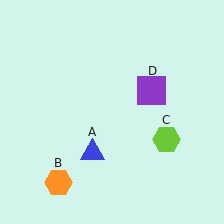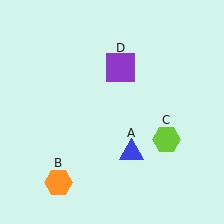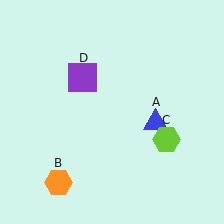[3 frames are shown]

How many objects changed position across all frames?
2 objects changed position: blue triangle (object A), purple square (object D).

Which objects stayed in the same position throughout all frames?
Orange hexagon (object B) and lime hexagon (object C) remained stationary.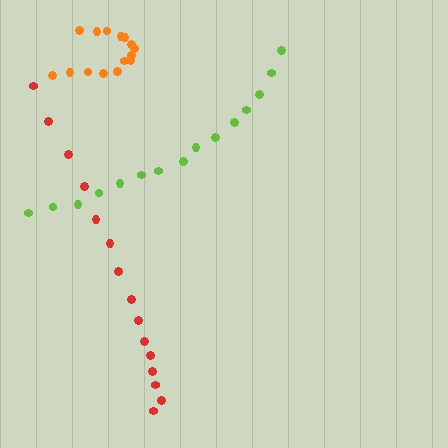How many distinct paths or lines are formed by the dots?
There are 3 distinct paths.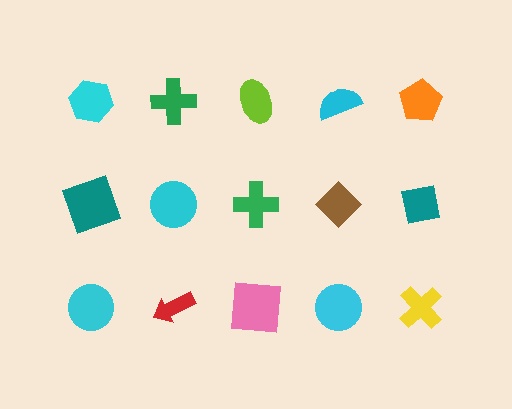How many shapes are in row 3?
5 shapes.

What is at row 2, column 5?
A teal square.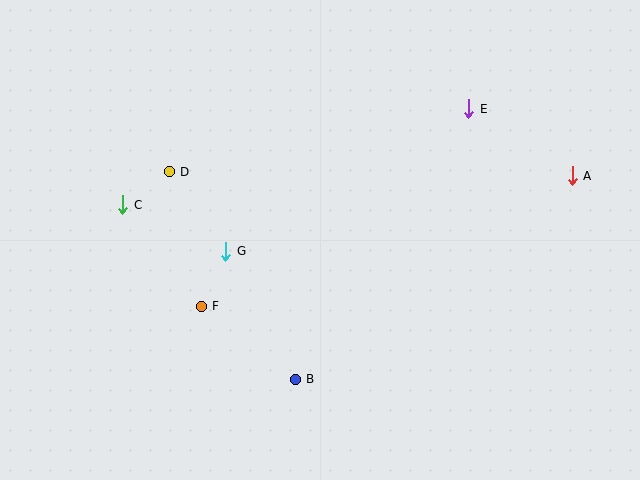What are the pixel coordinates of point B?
Point B is at (295, 379).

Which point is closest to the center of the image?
Point G at (226, 251) is closest to the center.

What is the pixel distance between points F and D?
The distance between F and D is 138 pixels.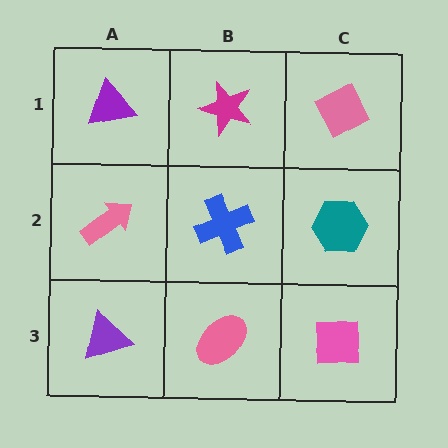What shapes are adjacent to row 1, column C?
A teal hexagon (row 2, column C), a magenta star (row 1, column B).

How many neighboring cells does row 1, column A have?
2.